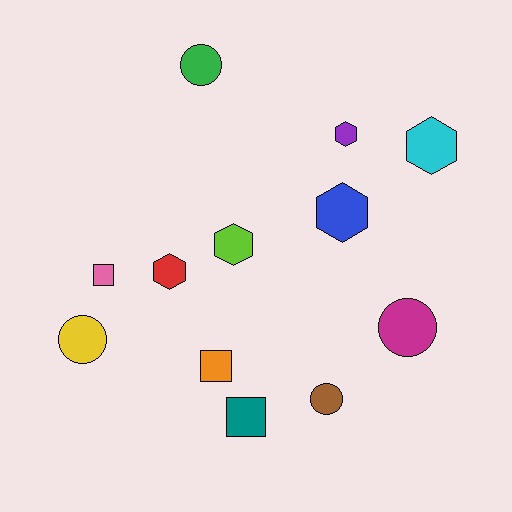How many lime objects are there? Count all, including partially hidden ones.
There is 1 lime object.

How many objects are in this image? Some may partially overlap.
There are 12 objects.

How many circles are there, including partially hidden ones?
There are 4 circles.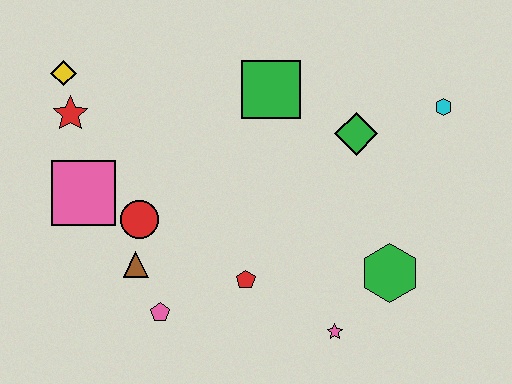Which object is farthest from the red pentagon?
The yellow diamond is farthest from the red pentagon.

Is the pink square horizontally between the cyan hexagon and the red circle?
No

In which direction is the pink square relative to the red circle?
The pink square is to the left of the red circle.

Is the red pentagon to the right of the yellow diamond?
Yes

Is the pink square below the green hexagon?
No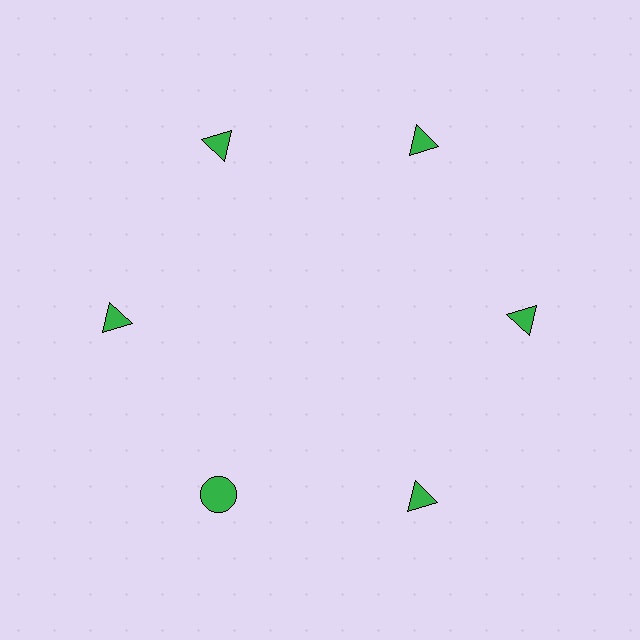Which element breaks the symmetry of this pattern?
The green circle at roughly the 7 o'clock position breaks the symmetry. All other shapes are green triangles.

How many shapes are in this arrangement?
There are 6 shapes arranged in a ring pattern.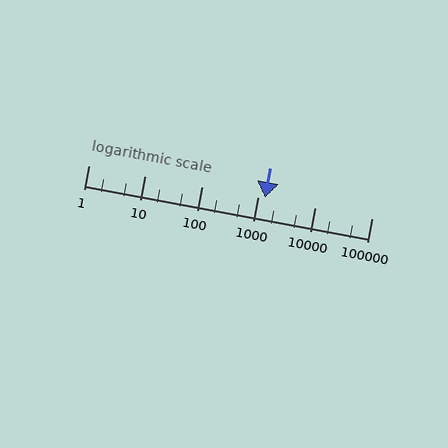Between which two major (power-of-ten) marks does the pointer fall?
The pointer is between 1000 and 10000.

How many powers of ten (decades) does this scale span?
The scale spans 5 decades, from 1 to 100000.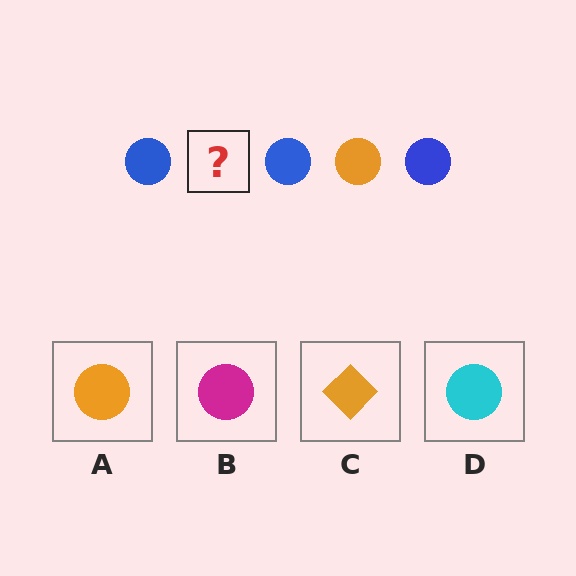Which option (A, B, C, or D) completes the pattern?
A.